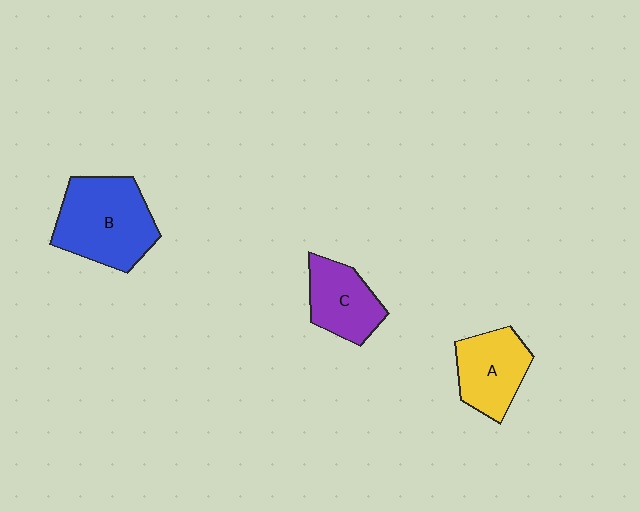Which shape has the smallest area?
Shape C (purple).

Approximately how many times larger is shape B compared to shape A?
Approximately 1.5 times.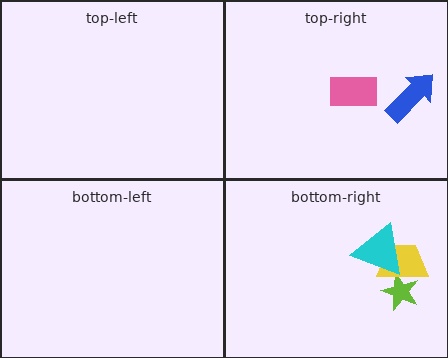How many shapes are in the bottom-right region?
3.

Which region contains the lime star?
The bottom-right region.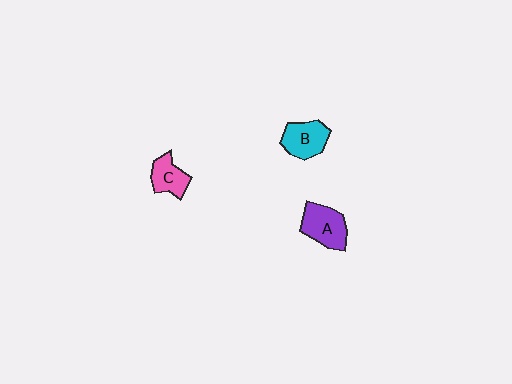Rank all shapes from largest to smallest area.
From largest to smallest: A (purple), B (cyan), C (pink).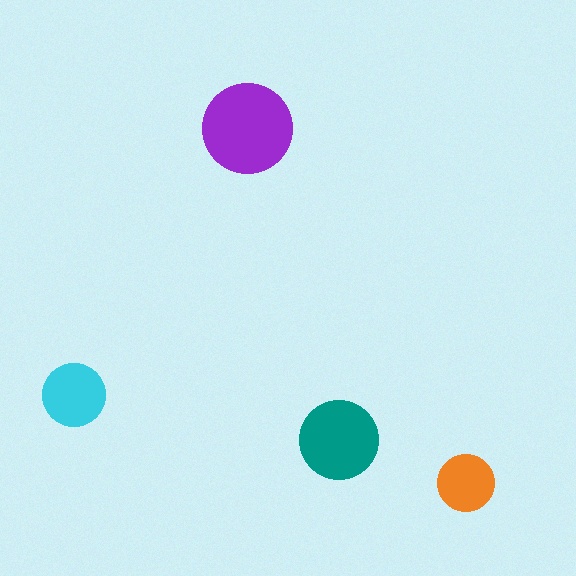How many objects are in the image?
There are 4 objects in the image.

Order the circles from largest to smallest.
the purple one, the teal one, the cyan one, the orange one.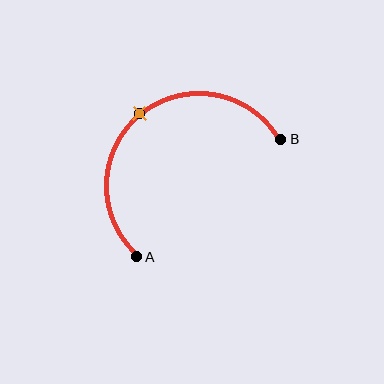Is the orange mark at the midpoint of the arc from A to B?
Yes. The orange mark lies on the arc at equal arc-length from both A and B — it is the arc midpoint.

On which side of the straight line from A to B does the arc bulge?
The arc bulges above and to the left of the straight line connecting A and B.